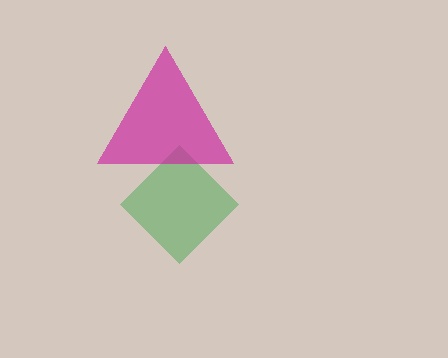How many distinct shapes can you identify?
There are 2 distinct shapes: a green diamond, a magenta triangle.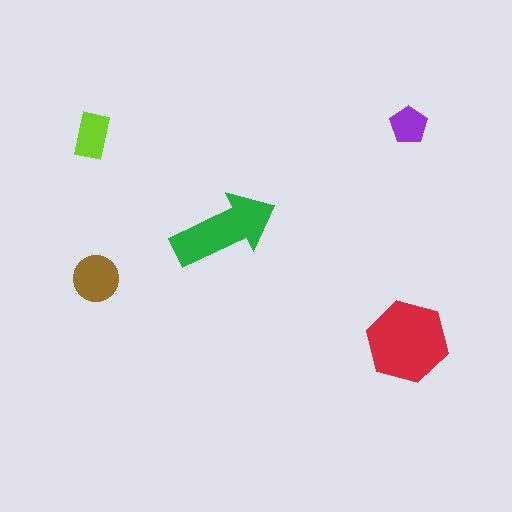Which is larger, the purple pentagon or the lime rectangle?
The lime rectangle.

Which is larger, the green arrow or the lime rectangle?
The green arrow.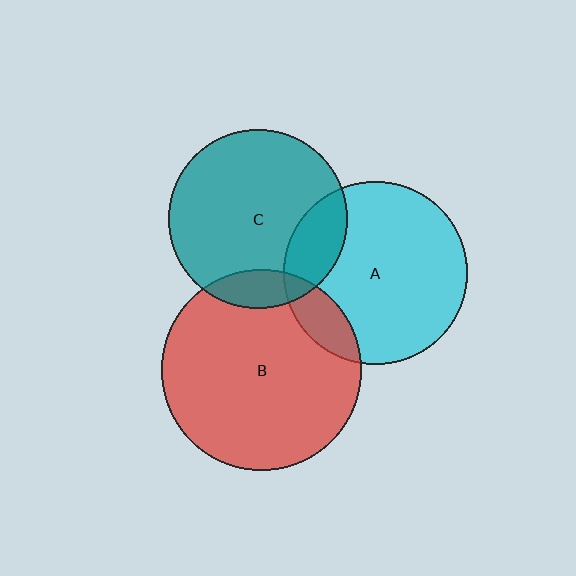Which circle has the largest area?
Circle B (red).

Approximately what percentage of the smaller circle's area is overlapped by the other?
Approximately 10%.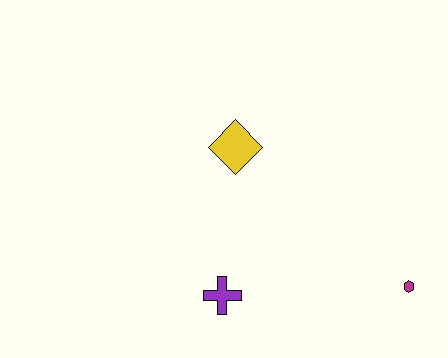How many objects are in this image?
There are 3 objects.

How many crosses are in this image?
There is 1 cross.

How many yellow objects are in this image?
There is 1 yellow object.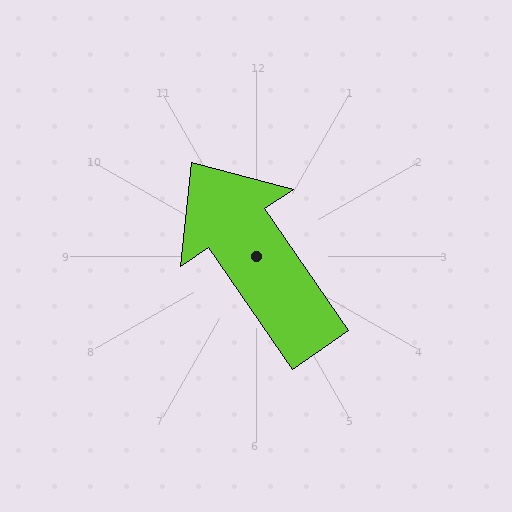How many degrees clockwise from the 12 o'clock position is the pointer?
Approximately 326 degrees.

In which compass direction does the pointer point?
Northwest.